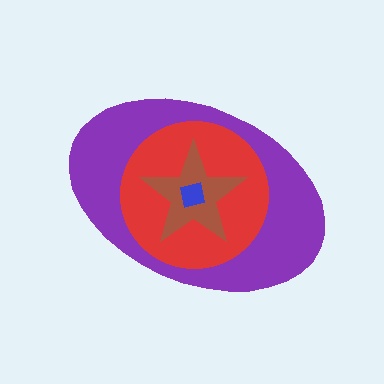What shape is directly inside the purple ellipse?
The red circle.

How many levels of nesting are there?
4.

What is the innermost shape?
The blue square.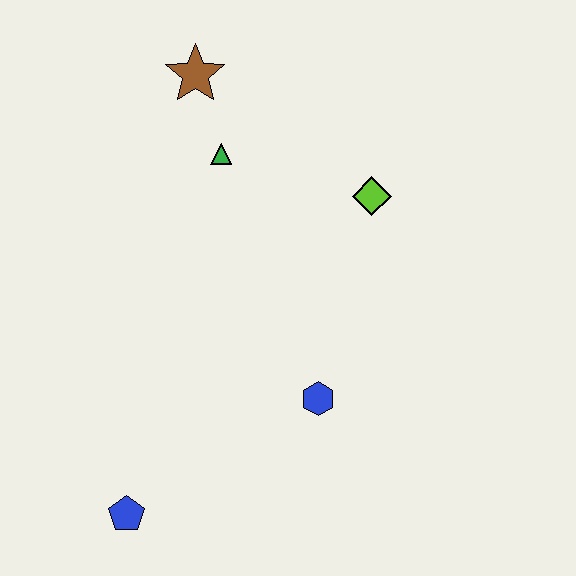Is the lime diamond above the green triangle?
No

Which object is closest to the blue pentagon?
The blue hexagon is closest to the blue pentagon.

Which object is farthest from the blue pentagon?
The brown star is farthest from the blue pentagon.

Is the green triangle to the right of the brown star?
Yes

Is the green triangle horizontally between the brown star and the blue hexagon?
Yes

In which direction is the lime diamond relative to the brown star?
The lime diamond is to the right of the brown star.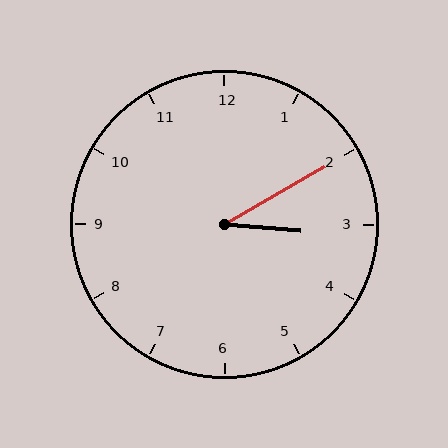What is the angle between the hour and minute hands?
Approximately 35 degrees.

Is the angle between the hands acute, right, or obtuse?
It is acute.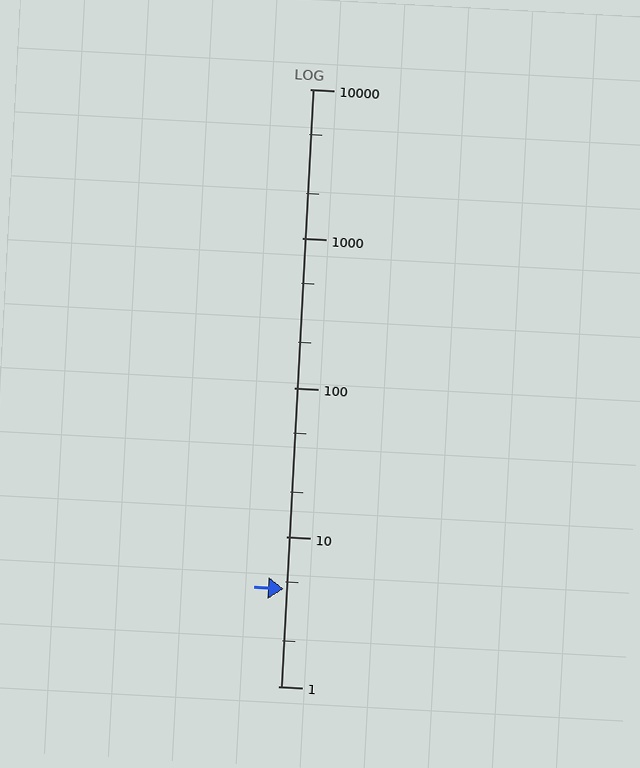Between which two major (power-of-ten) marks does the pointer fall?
The pointer is between 1 and 10.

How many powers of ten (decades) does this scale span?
The scale spans 4 decades, from 1 to 10000.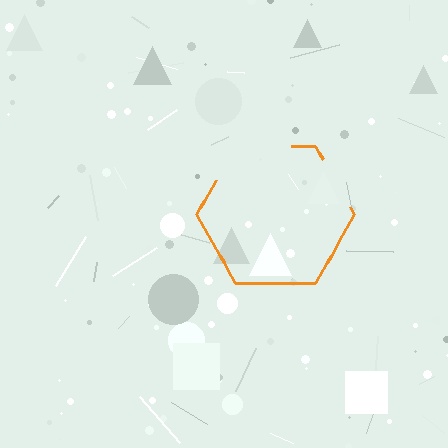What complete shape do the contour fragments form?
The contour fragments form a hexagon.